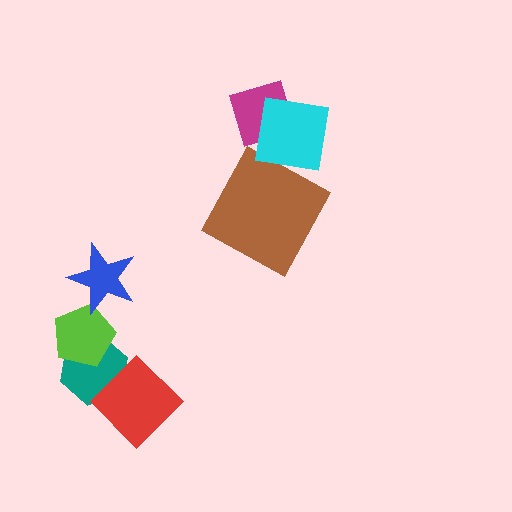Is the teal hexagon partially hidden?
Yes, it is partially covered by another shape.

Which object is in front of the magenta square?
The cyan square is in front of the magenta square.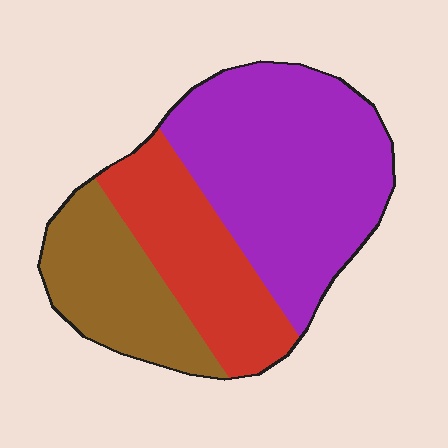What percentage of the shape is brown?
Brown covers roughly 25% of the shape.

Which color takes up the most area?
Purple, at roughly 50%.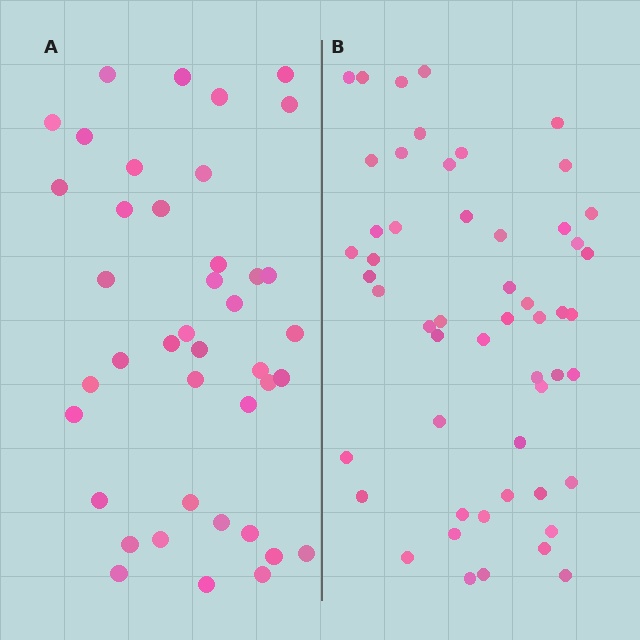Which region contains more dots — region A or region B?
Region B (the right region) has more dots.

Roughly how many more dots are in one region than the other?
Region B has roughly 12 or so more dots than region A.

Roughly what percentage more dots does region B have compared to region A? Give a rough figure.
About 30% more.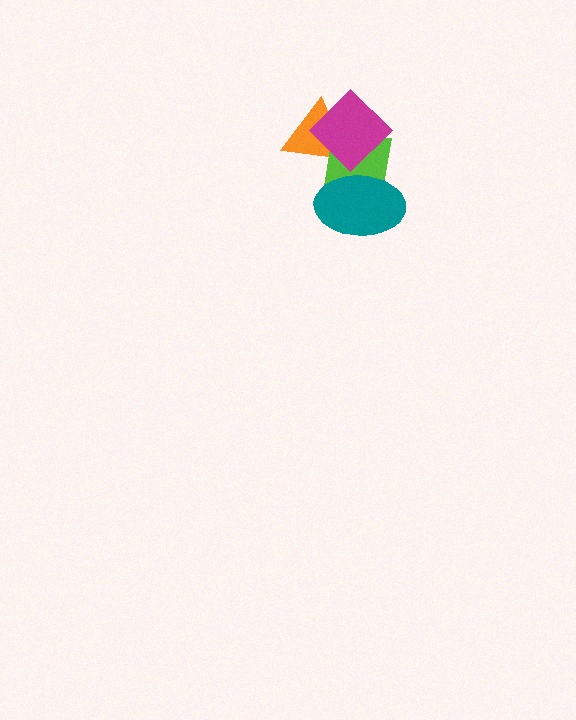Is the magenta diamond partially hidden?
No, no other shape covers it.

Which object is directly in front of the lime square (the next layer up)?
The teal ellipse is directly in front of the lime square.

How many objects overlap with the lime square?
3 objects overlap with the lime square.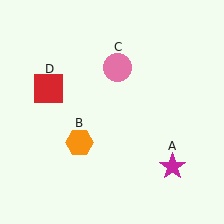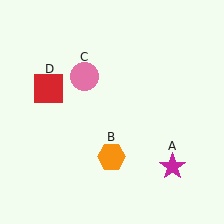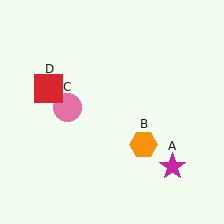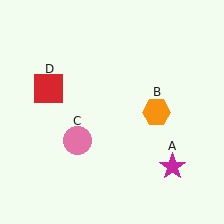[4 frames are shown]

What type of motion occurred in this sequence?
The orange hexagon (object B), pink circle (object C) rotated counterclockwise around the center of the scene.